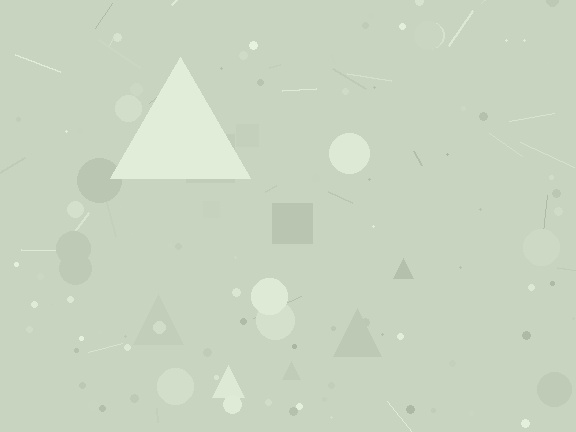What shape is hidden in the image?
A triangle is hidden in the image.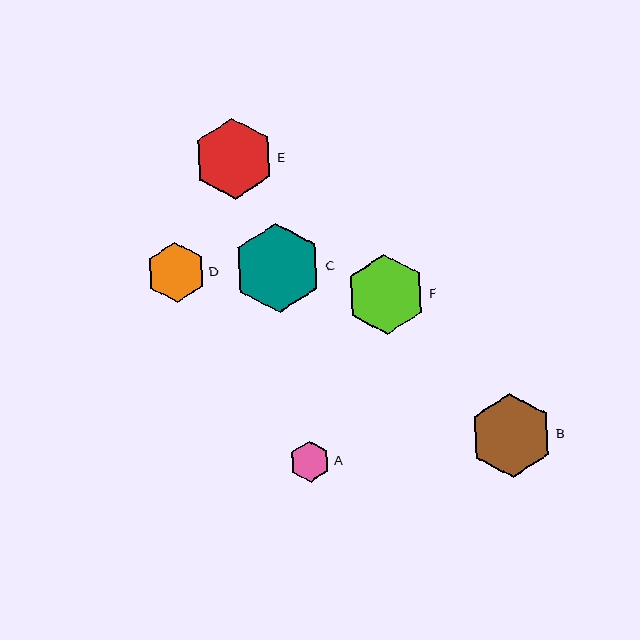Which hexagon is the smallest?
Hexagon A is the smallest with a size of approximately 41 pixels.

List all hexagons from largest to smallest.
From largest to smallest: C, B, E, F, D, A.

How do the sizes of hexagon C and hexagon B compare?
Hexagon C and hexagon B are approximately the same size.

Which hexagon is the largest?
Hexagon C is the largest with a size of approximately 90 pixels.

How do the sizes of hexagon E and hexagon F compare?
Hexagon E and hexagon F are approximately the same size.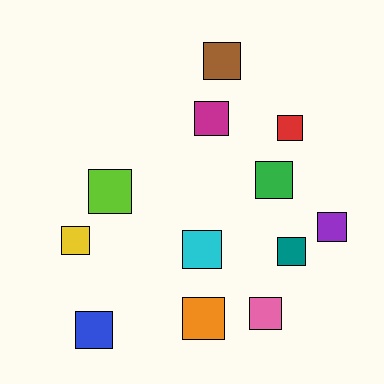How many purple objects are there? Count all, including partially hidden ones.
There is 1 purple object.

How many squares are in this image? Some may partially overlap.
There are 12 squares.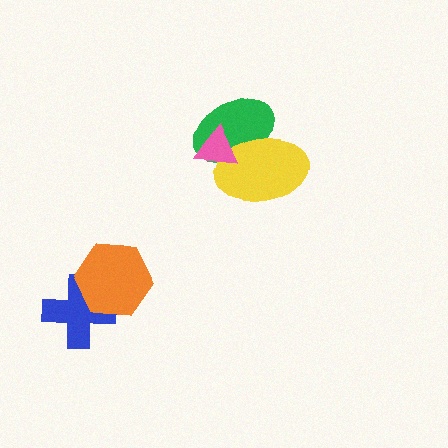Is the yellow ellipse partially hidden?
Yes, it is partially covered by another shape.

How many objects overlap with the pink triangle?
2 objects overlap with the pink triangle.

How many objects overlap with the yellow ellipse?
2 objects overlap with the yellow ellipse.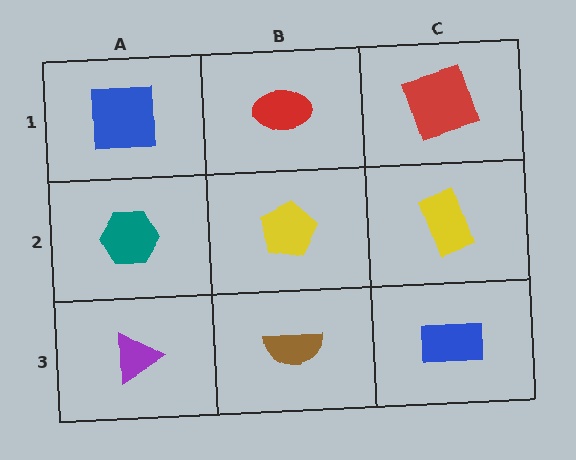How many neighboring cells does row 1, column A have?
2.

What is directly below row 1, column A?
A teal hexagon.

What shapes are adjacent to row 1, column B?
A yellow pentagon (row 2, column B), a blue square (row 1, column A), a red square (row 1, column C).